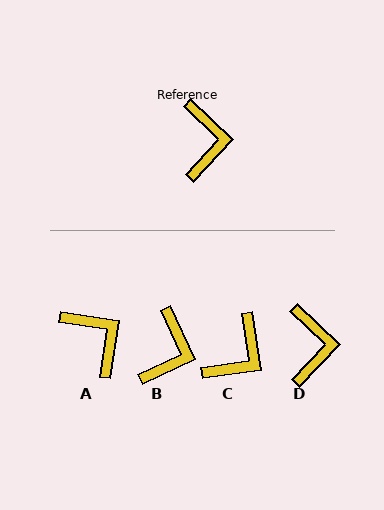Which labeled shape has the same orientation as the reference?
D.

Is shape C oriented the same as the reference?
No, it is off by about 38 degrees.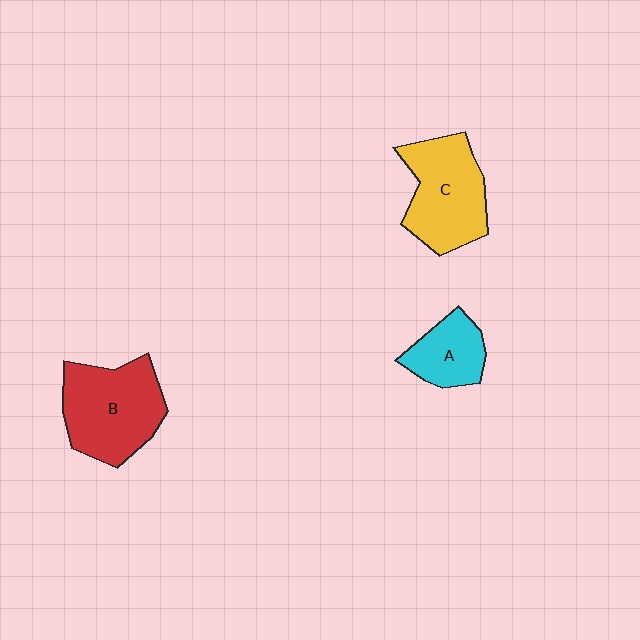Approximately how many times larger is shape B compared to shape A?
Approximately 1.9 times.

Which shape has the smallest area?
Shape A (cyan).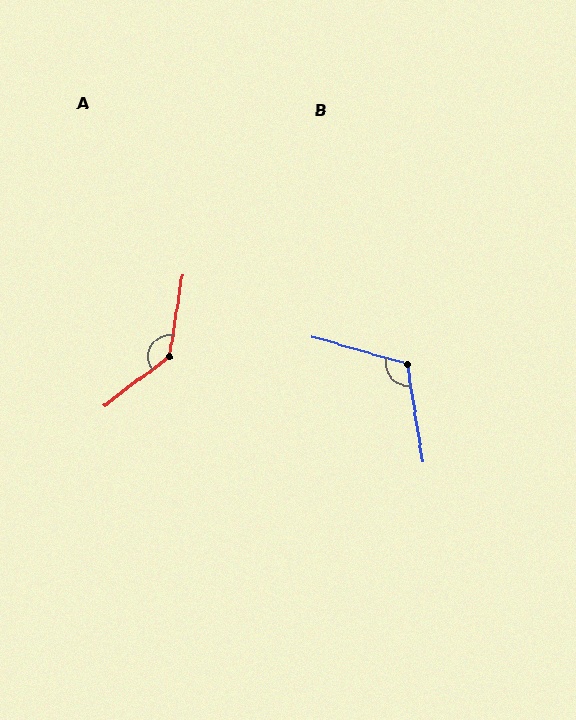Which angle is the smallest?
B, at approximately 115 degrees.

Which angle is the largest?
A, at approximately 135 degrees.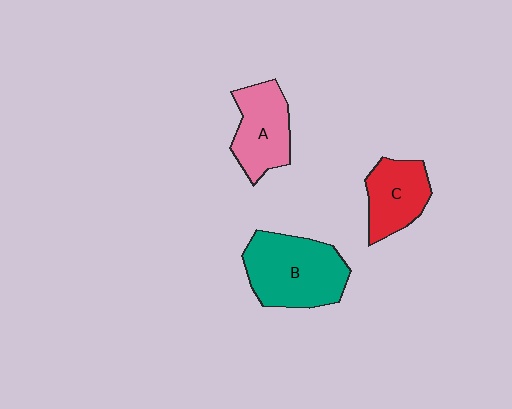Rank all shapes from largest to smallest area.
From largest to smallest: B (teal), A (pink), C (red).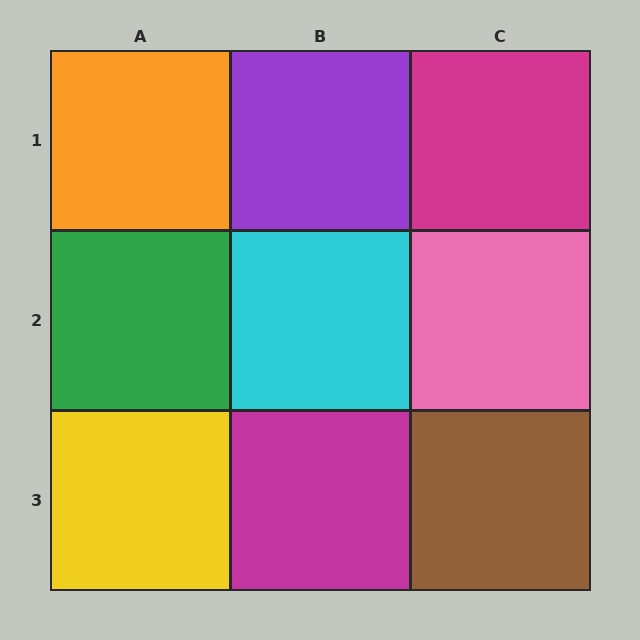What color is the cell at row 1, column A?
Orange.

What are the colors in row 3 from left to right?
Yellow, magenta, brown.